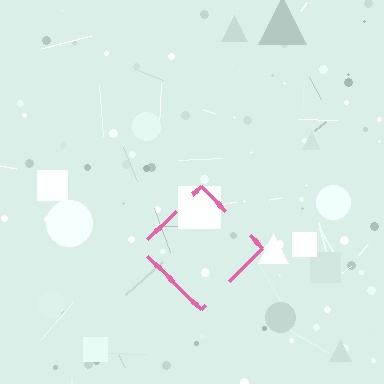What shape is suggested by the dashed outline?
The dashed outline suggests a diamond.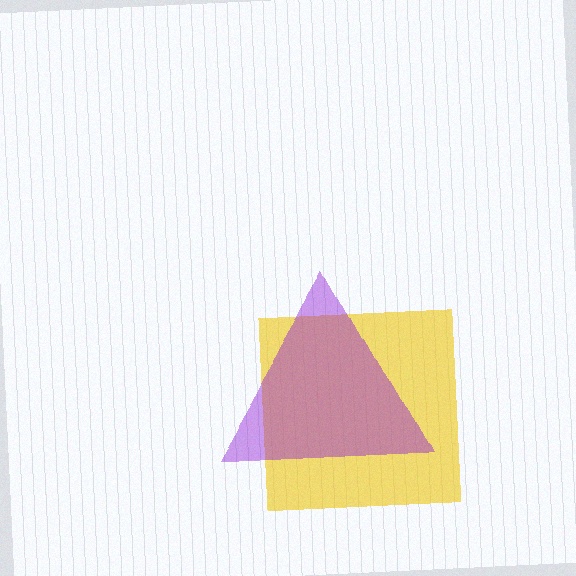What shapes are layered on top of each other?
The layered shapes are: a yellow square, a purple triangle.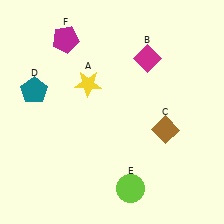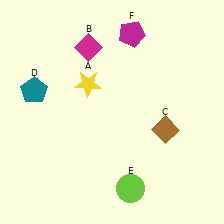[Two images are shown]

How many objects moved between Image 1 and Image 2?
2 objects moved between the two images.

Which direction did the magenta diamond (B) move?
The magenta diamond (B) moved left.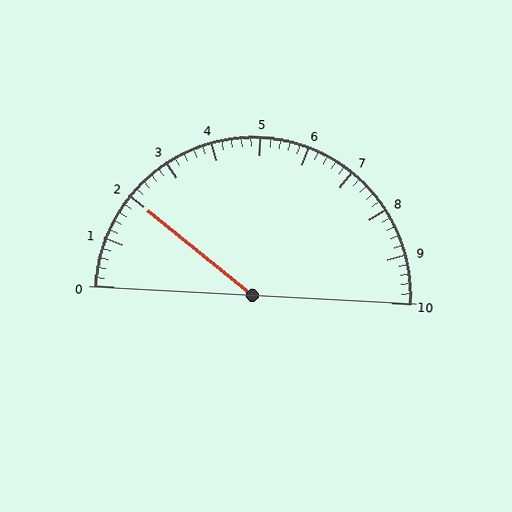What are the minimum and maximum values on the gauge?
The gauge ranges from 0 to 10.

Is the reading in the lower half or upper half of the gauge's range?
The reading is in the lower half of the range (0 to 10).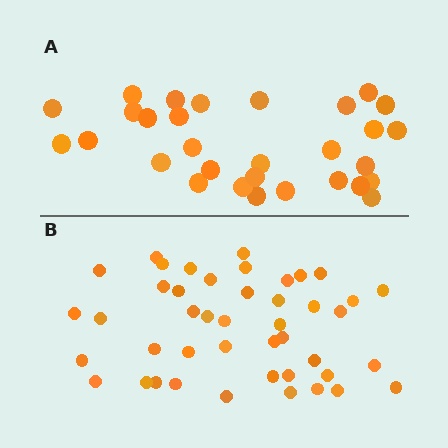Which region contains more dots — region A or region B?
Region B (the bottom region) has more dots.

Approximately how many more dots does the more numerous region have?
Region B has approximately 15 more dots than region A.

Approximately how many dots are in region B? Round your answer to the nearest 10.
About 40 dots. (The exact count is 44, which rounds to 40.)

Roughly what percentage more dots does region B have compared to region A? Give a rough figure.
About 45% more.